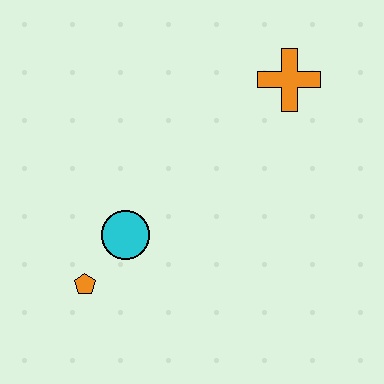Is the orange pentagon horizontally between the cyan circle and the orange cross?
No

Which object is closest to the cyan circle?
The orange pentagon is closest to the cyan circle.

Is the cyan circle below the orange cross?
Yes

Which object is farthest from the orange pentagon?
The orange cross is farthest from the orange pentagon.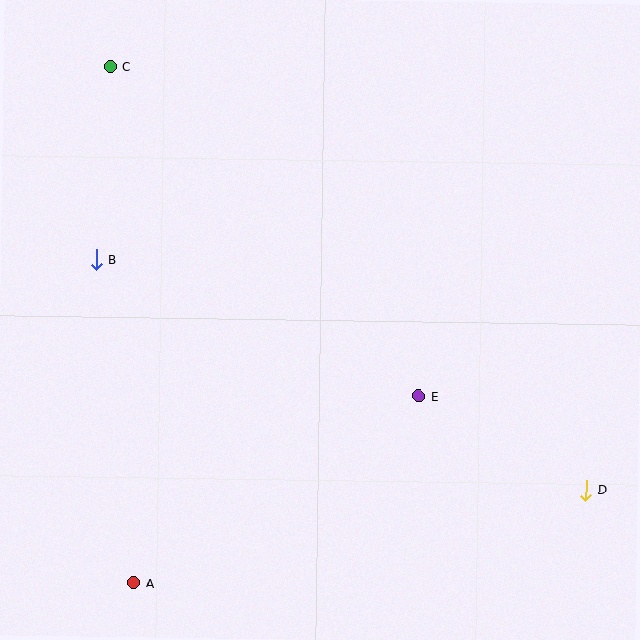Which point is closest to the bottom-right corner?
Point D is closest to the bottom-right corner.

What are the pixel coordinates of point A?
Point A is at (134, 583).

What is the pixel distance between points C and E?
The distance between C and E is 452 pixels.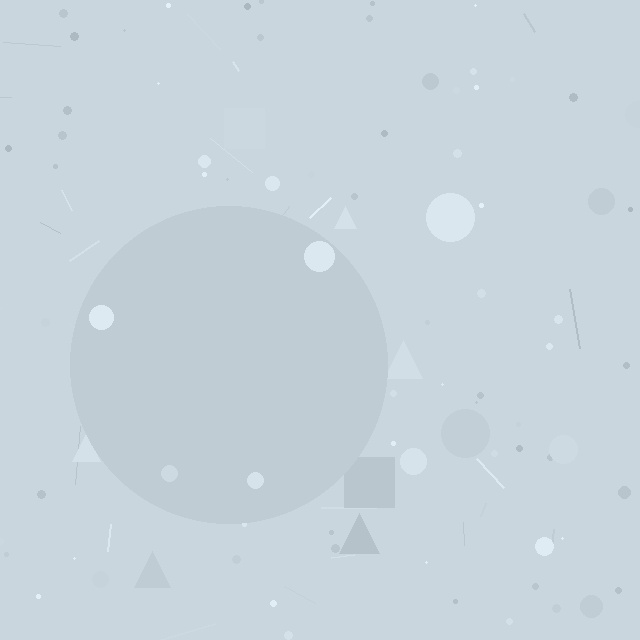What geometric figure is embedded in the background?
A circle is embedded in the background.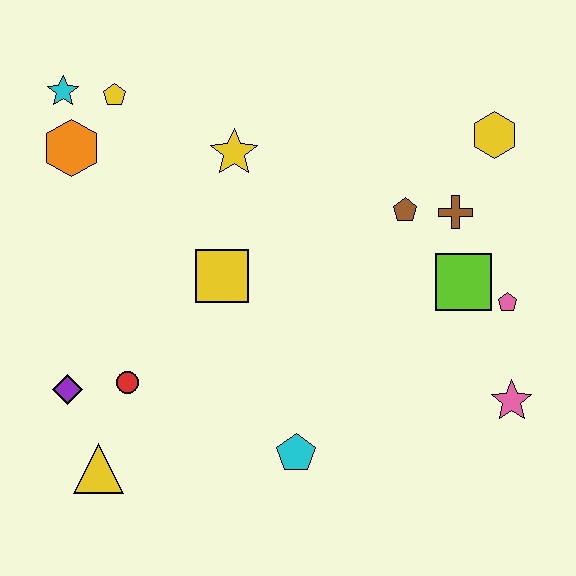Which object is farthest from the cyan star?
The pink star is farthest from the cyan star.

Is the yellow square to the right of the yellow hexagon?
No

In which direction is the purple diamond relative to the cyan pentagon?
The purple diamond is to the left of the cyan pentagon.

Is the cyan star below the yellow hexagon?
No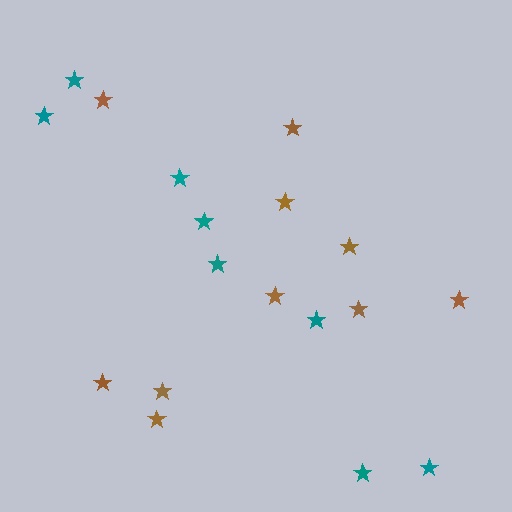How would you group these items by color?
There are 2 groups: one group of brown stars (10) and one group of teal stars (8).